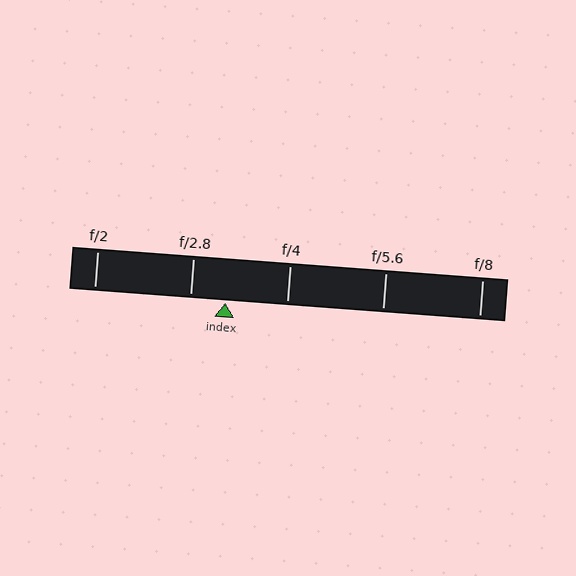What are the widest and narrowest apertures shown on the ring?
The widest aperture shown is f/2 and the narrowest is f/8.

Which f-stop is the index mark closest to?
The index mark is closest to f/2.8.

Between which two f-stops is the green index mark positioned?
The index mark is between f/2.8 and f/4.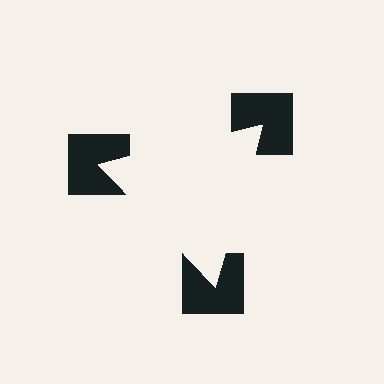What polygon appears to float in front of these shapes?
An illusory triangle — its edges are inferred from the aligned wedge cuts in the notched squares, not physically drawn.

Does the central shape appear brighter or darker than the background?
It typically appears slightly brighter than the background, even though no actual brightness change is drawn.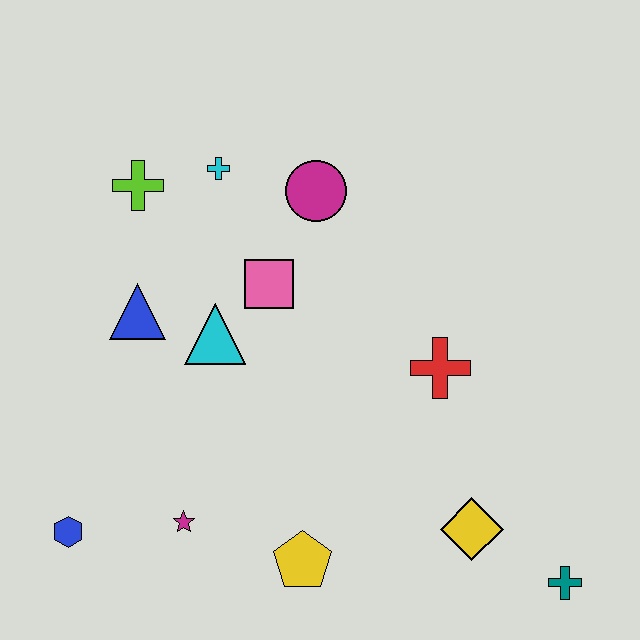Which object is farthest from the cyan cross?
The teal cross is farthest from the cyan cross.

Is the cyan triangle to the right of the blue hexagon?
Yes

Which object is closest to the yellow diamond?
The teal cross is closest to the yellow diamond.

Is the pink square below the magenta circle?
Yes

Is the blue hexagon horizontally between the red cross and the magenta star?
No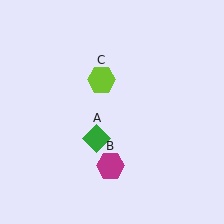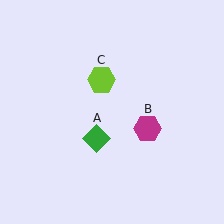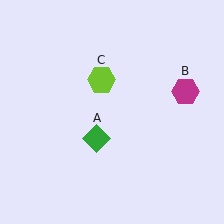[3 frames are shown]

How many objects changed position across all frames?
1 object changed position: magenta hexagon (object B).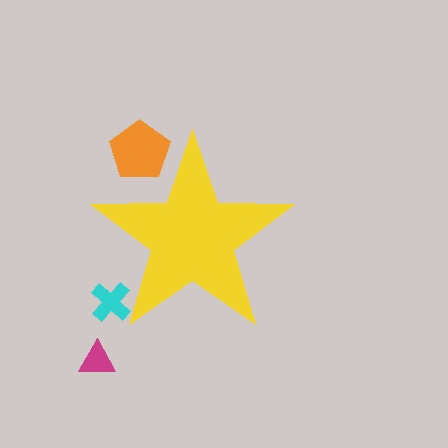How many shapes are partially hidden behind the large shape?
2 shapes are partially hidden.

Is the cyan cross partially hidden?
Yes, the cyan cross is partially hidden behind the yellow star.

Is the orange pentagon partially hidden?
Yes, the orange pentagon is partially hidden behind the yellow star.